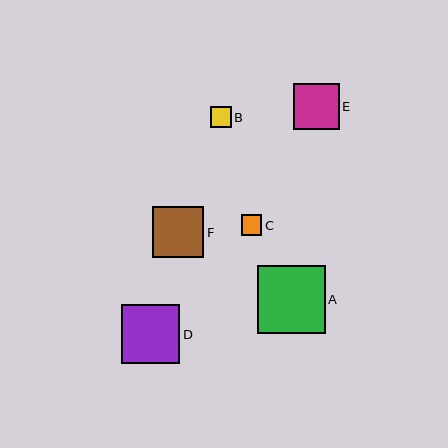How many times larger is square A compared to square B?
Square A is approximately 3.3 times the size of square B.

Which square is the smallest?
Square B is the smallest with a size of approximately 21 pixels.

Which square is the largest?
Square A is the largest with a size of approximately 67 pixels.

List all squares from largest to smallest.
From largest to smallest: A, D, F, E, C, B.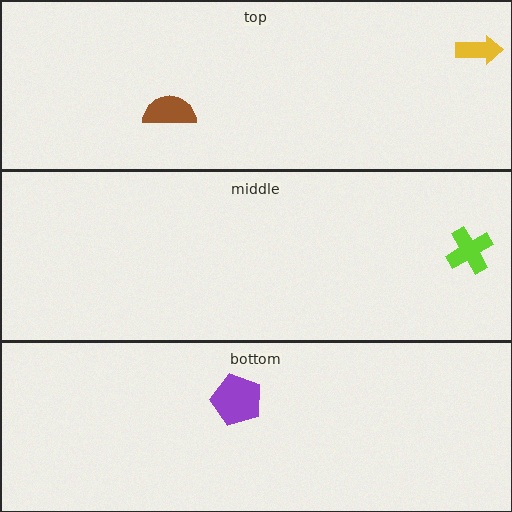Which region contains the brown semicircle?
The top region.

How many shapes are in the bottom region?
1.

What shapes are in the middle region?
The lime cross.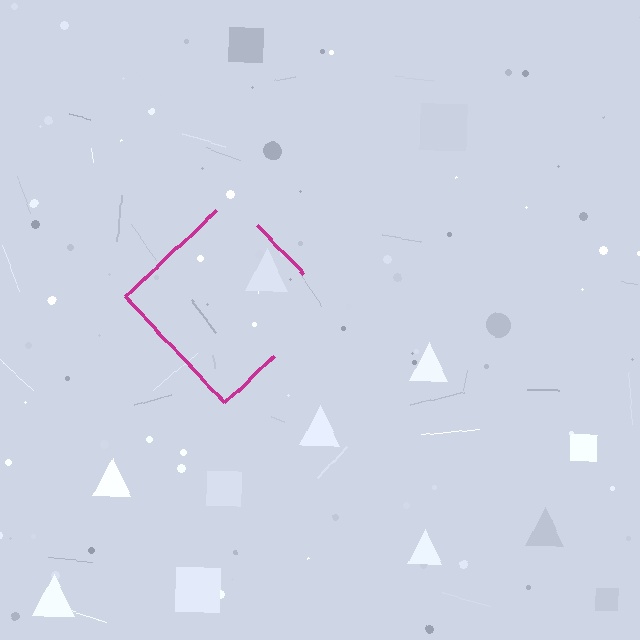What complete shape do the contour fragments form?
The contour fragments form a diamond.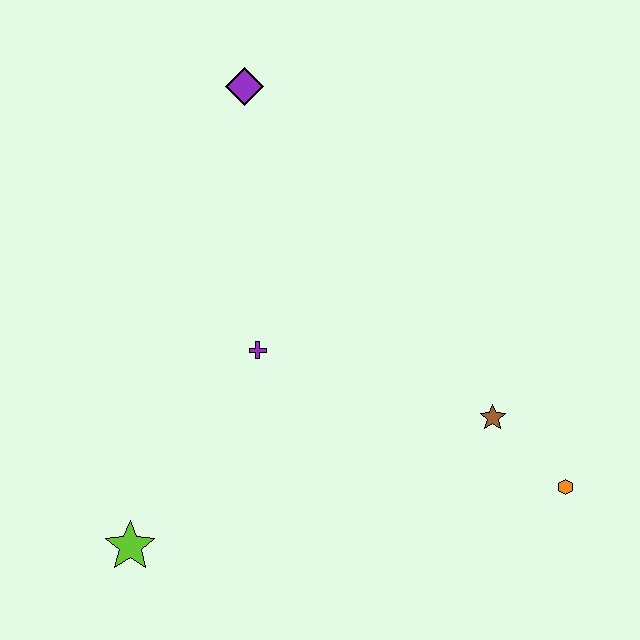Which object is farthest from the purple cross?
The orange hexagon is farthest from the purple cross.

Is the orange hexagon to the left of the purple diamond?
No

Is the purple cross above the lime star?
Yes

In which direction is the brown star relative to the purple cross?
The brown star is to the right of the purple cross.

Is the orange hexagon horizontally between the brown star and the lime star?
No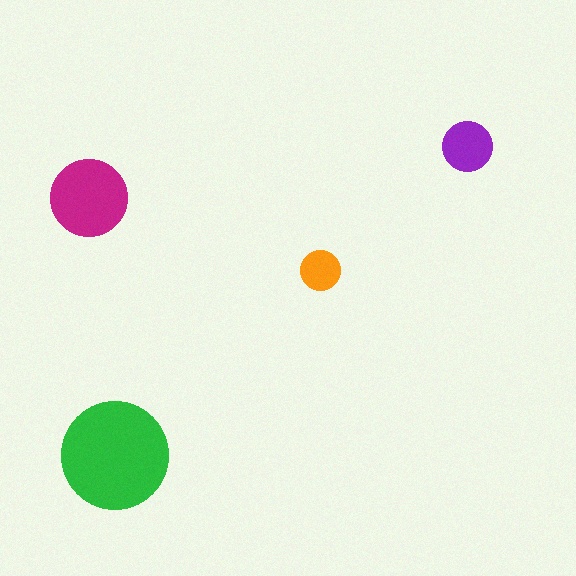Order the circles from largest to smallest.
the green one, the magenta one, the purple one, the orange one.